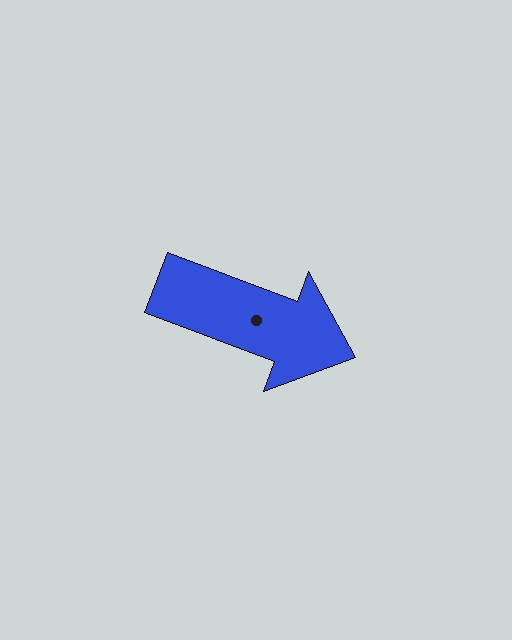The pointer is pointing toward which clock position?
Roughly 4 o'clock.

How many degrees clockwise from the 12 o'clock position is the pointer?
Approximately 111 degrees.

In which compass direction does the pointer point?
East.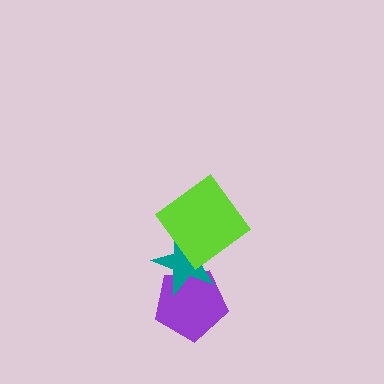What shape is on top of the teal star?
The lime diamond is on top of the teal star.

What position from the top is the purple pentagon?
The purple pentagon is 3rd from the top.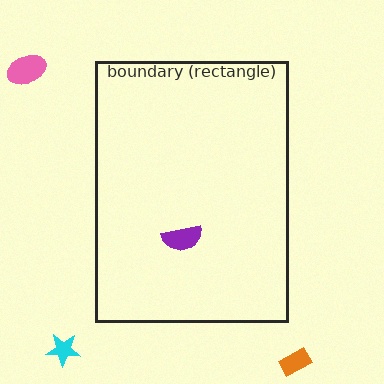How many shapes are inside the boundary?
1 inside, 3 outside.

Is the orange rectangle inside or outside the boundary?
Outside.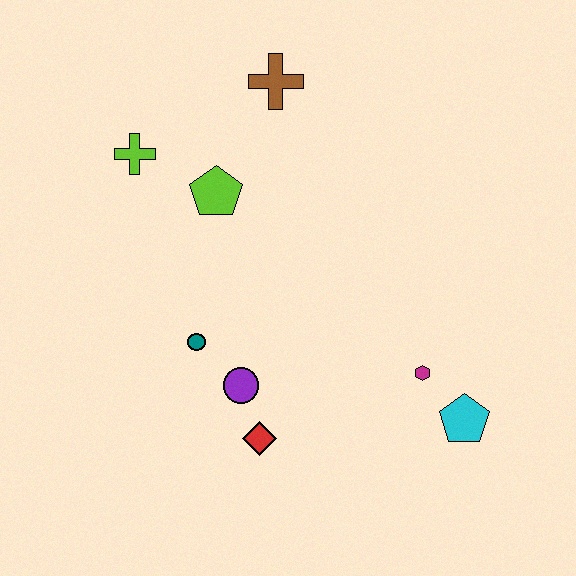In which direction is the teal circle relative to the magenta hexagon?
The teal circle is to the left of the magenta hexagon.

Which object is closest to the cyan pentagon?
The magenta hexagon is closest to the cyan pentagon.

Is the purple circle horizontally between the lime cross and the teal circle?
No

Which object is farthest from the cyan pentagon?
The lime cross is farthest from the cyan pentagon.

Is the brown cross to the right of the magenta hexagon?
No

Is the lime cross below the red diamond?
No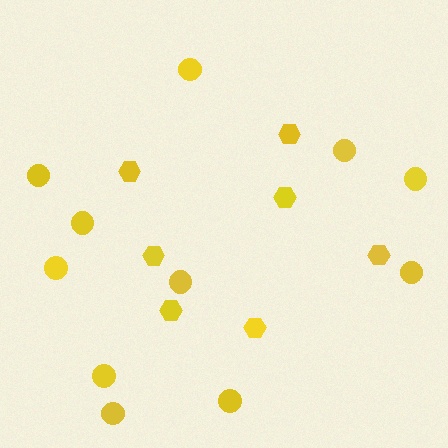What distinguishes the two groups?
There are 2 groups: one group of circles (11) and one group of hexagons (7).